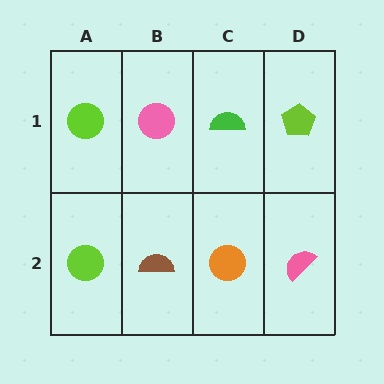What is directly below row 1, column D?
A pink semicircle.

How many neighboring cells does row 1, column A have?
2.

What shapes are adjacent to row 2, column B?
A pink circle (row 1, column B), a lime circle (row 2, column A), an orange circle (row 2, column C).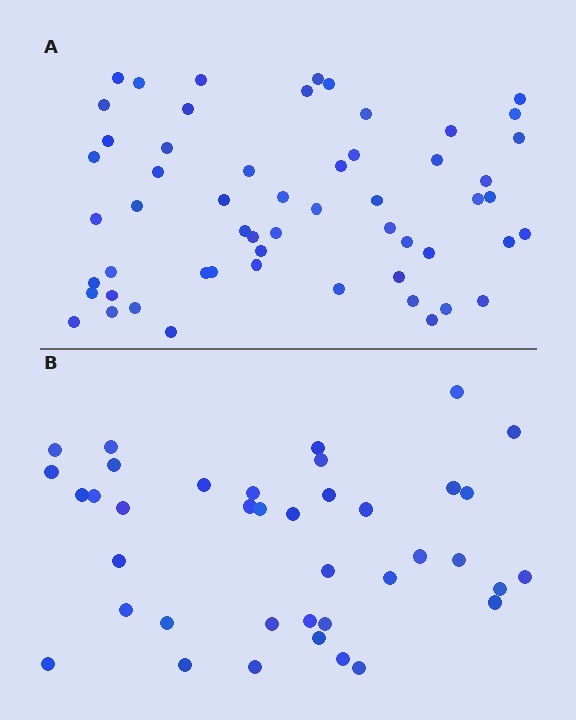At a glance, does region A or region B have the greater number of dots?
Region A (the top region) has more dots.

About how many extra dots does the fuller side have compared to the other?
Region A has approximately 15 more dots than region B.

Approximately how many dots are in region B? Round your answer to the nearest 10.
About 40 dots. (The exact count is 39, which rounds to 40.)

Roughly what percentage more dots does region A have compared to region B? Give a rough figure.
About 45% more.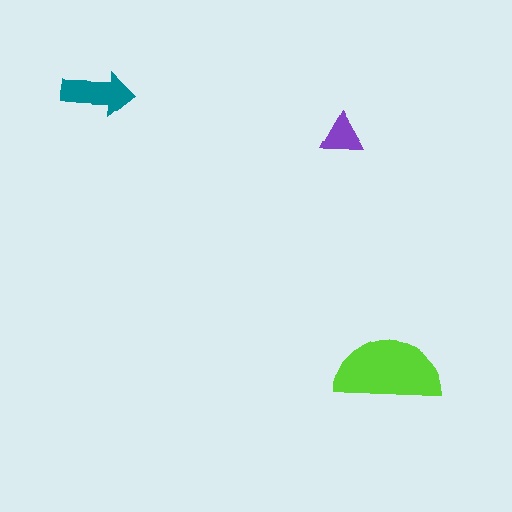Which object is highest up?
The teal arrow is topmost.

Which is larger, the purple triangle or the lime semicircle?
The lime semicircle.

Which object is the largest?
The lime semicircle.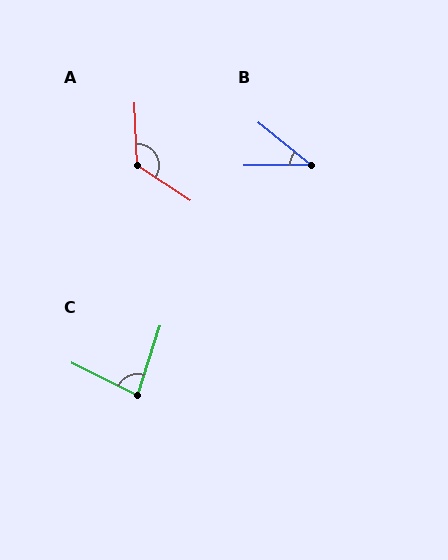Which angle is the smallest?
B, at approximately 40 degrees.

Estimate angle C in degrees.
Approximately 81 degrees.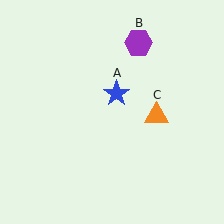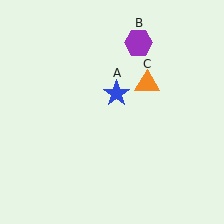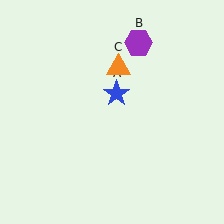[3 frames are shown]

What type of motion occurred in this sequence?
The orange triangle (object C) rotated counterclockwise around the center of the scene.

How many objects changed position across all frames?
1 object changed position: orange triangle (object C).